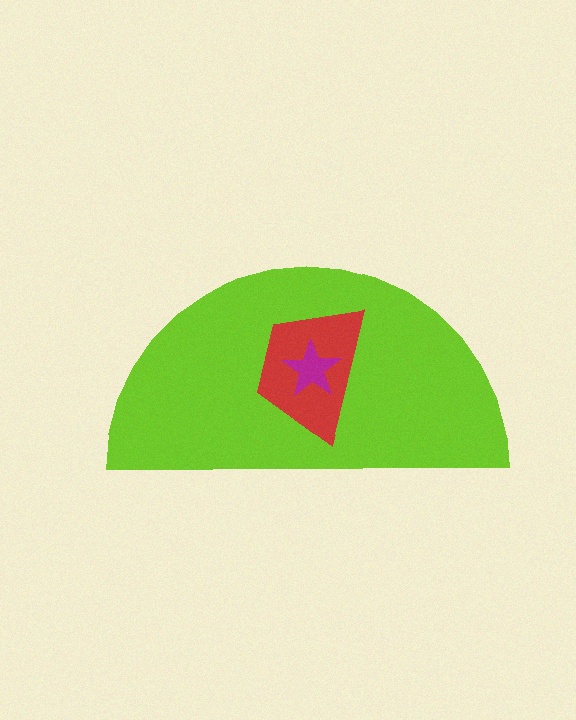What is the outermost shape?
The lime semicircle.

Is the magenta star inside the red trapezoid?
Yes.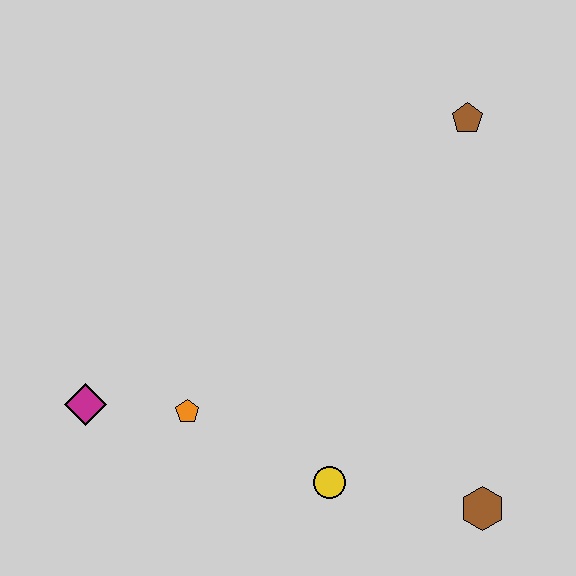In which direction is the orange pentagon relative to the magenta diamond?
The orange pentagon is to the right of the magenta diamond.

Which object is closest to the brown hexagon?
The yellow circle is closest to the brown hexagon.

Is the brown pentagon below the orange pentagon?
No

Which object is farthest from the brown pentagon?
The magenta diamond is farthest from the brown pentagon.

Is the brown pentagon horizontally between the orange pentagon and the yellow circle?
No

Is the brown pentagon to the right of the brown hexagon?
No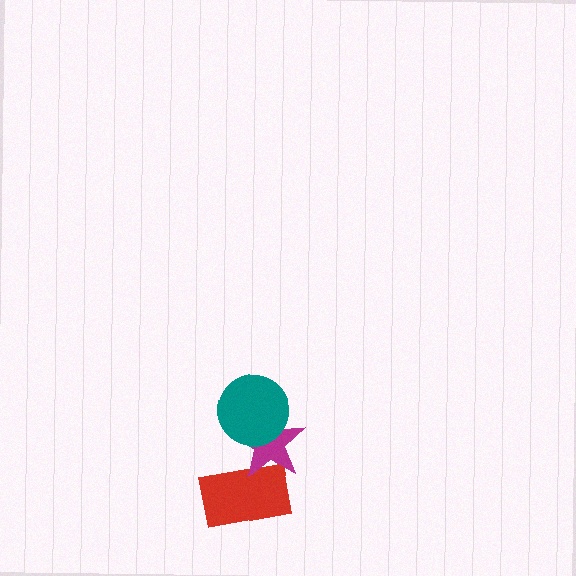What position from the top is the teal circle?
The teal circle is 1st from the top.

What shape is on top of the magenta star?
The teal circle is on top of the magenta star.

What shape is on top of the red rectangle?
The magenta star is on top of the red rectangle.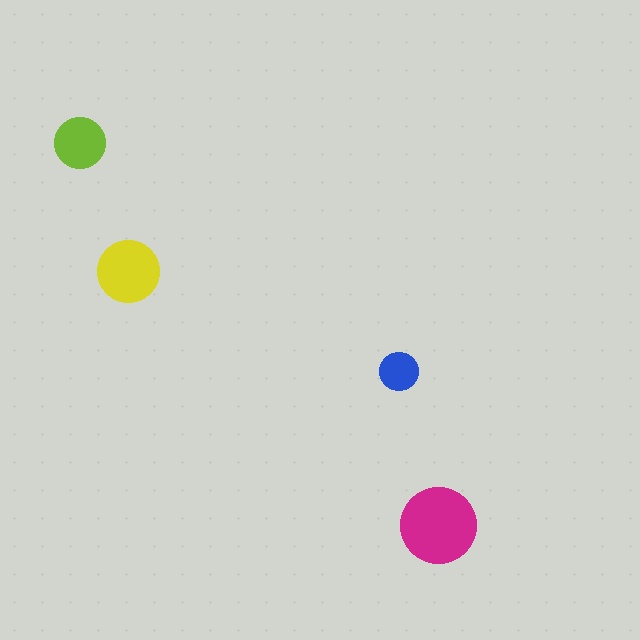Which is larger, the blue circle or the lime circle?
The lime one.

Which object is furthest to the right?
The magenta circle is rightmost.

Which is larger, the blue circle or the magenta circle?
The magenta one.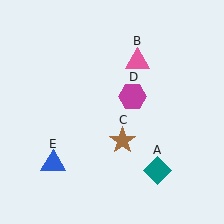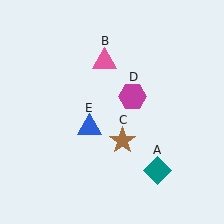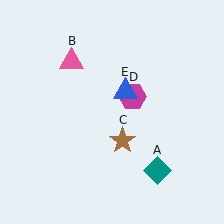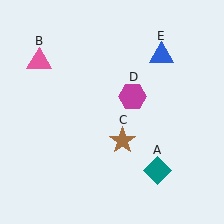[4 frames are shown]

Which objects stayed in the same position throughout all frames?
Teal diamond (object A) and brown star (object C) and magenta hexagon (object D) remained stationary.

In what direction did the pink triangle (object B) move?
The pink triangle (object B) moved left.